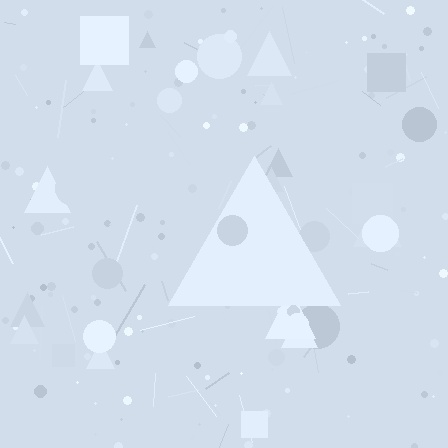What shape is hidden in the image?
A triangle is hidden in the image.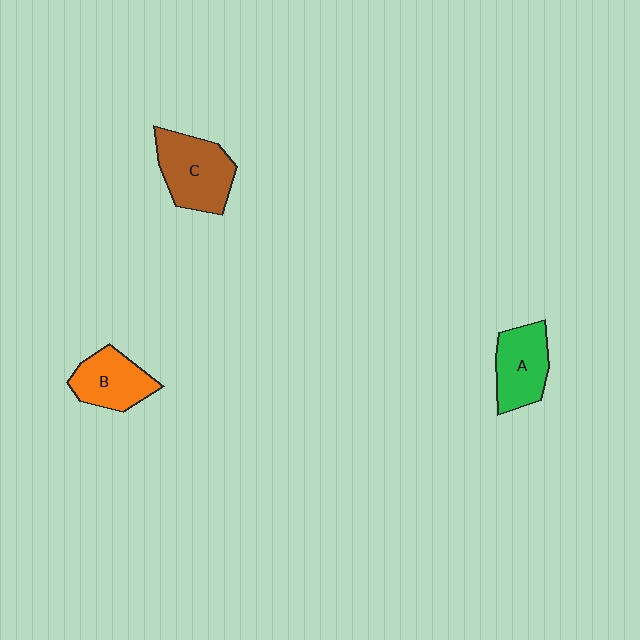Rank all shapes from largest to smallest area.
From largest to smallest: C (brown), A (green), B (orange).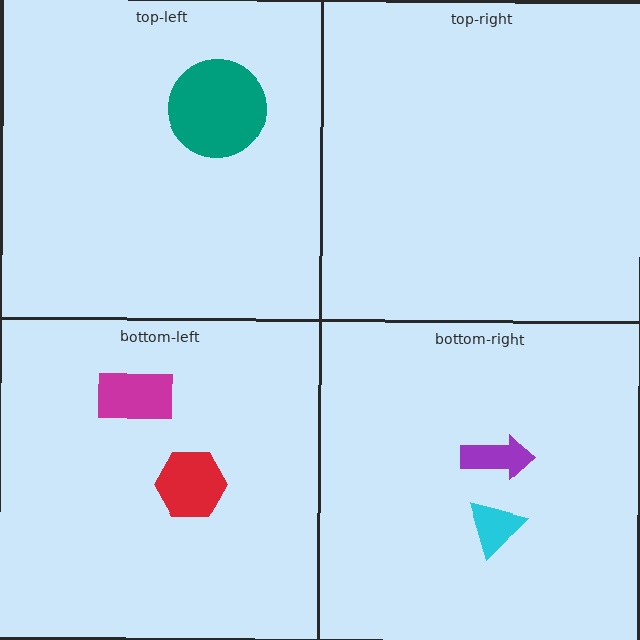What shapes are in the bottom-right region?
The cyan triangle, the purple arrow.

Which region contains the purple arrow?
The bottom-right region.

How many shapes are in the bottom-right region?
2.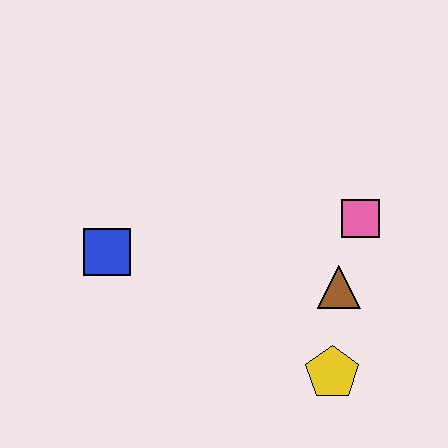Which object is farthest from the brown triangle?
The blue square is farthest from the brown triangle.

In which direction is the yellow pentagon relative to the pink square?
The yellow pentagon is below the pink square.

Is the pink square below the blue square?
No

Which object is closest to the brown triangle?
The pink square is closest to the brown triangle.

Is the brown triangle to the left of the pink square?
Yes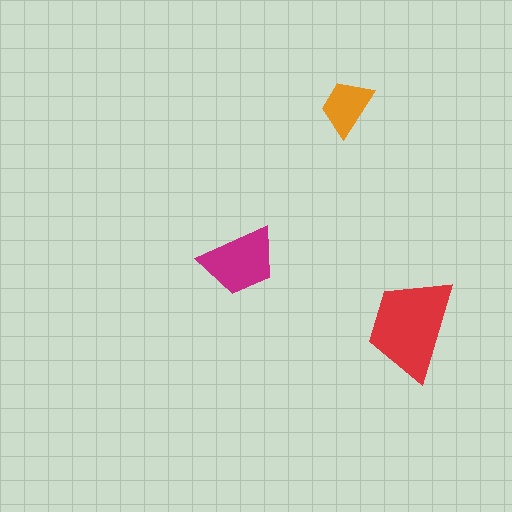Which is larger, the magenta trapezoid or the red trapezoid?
The red one.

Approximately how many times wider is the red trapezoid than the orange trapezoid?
About 2 times wider.